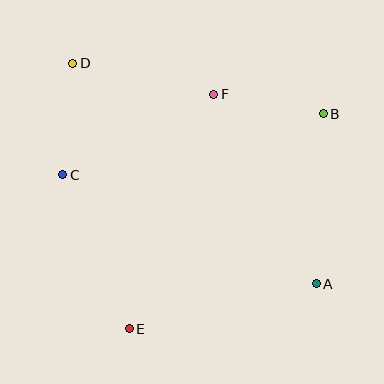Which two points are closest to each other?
Points B and F are closest to each other.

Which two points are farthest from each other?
Points A and D are farthest from each other.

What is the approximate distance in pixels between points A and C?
The distance between A and C is approximately 276 pixels.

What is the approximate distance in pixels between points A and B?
The distance between A and B is approximately 170 pixels.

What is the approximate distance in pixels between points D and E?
The distance between D and E is approximately 271 pixels.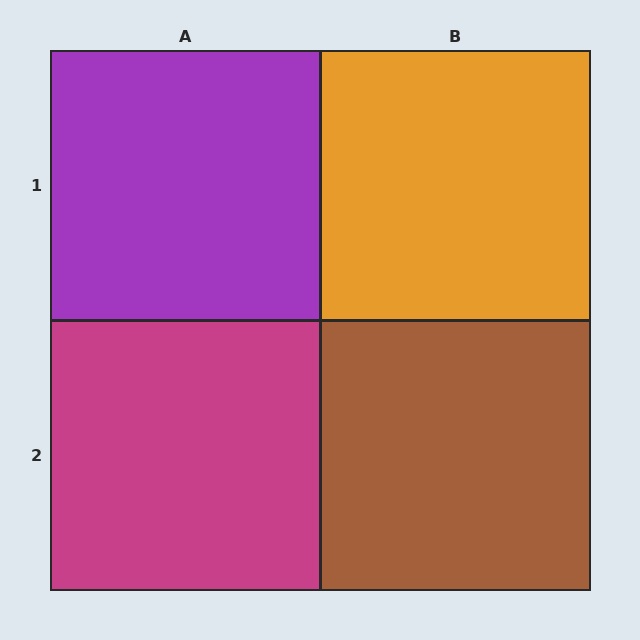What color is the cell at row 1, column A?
Purple.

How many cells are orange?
1 cell is orange.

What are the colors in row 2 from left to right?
Magenta, brown.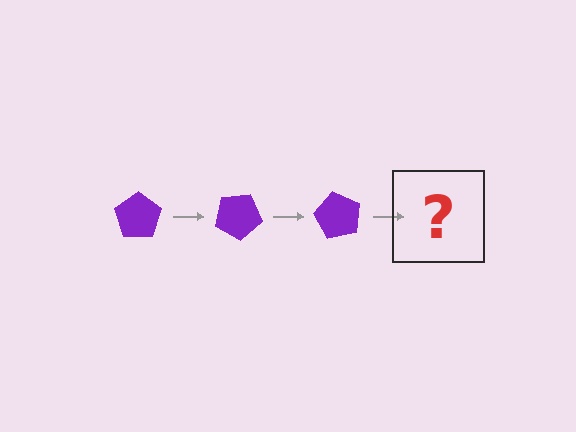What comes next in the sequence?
The next element should be a purple pentagon rotated 90 degrees.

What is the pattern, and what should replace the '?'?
The pattern is that the pentagon rotates 30 degrees each step. The '?' should be a purple pentagon rotated 90 degrees.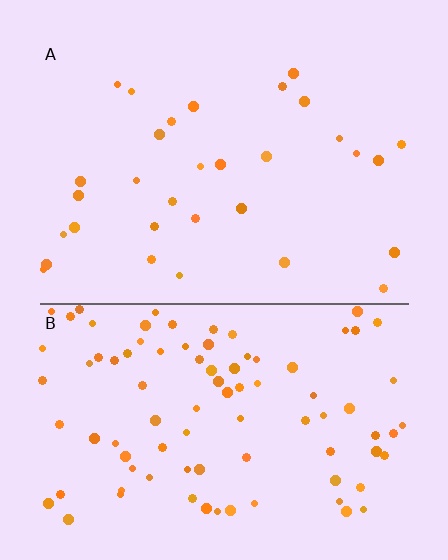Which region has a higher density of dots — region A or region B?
B (the bottom).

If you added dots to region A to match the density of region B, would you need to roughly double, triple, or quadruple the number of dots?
Approximately triple.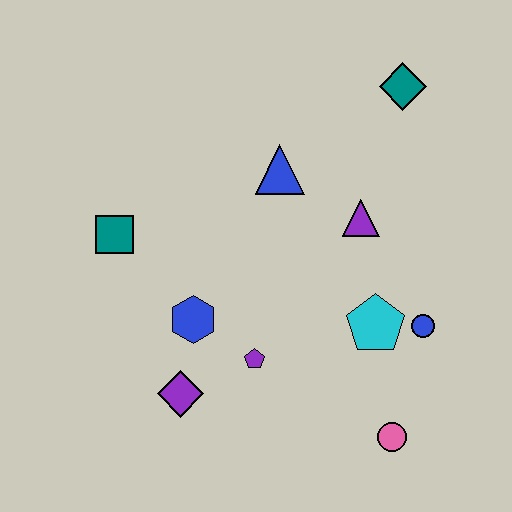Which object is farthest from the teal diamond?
The purple diamond is farthest from the teal diamond.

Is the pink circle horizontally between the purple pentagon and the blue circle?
Yes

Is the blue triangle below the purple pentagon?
No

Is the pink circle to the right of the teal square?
Yes